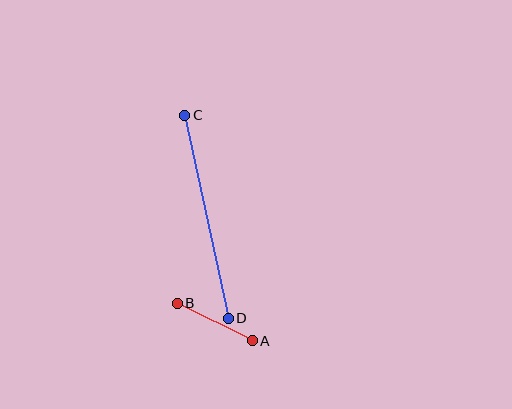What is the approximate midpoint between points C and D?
The midpoint is at approximately (207, 217) pixels.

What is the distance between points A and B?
The distance is approximately 84 pixels.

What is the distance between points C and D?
The distance is approximately 207 pixels.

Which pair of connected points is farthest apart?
Points C and D are farthest apart.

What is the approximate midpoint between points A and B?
The midpoint is at approximately (215, 322) pixels.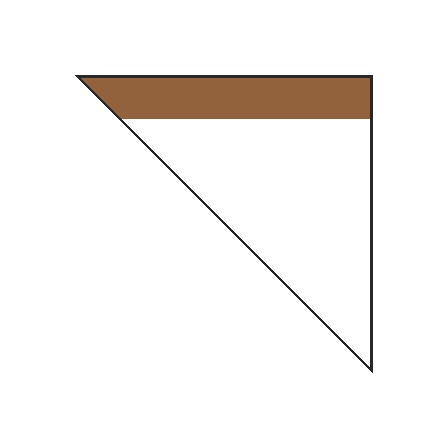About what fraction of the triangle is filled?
About one quarter (1/4).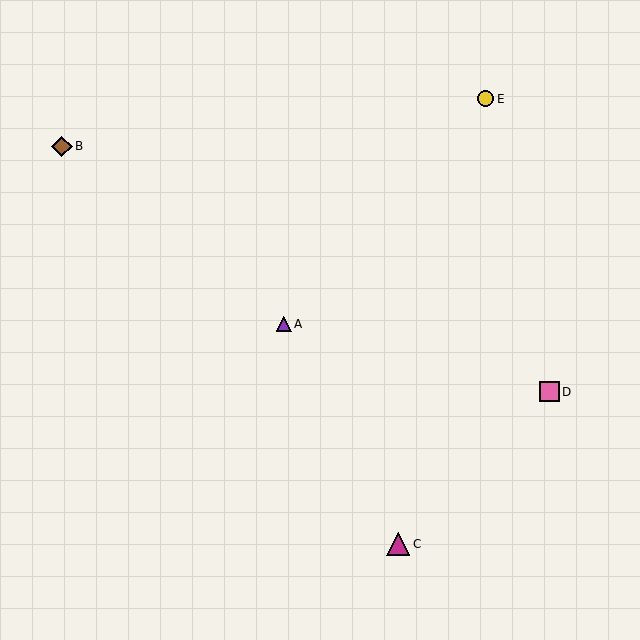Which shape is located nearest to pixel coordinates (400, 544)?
The magenta triangle (labeled C) at (398, 544) is nearest to that location.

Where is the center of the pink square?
The center of the pink square is at (549, 392).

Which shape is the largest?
The magenta triangle (labeled C) is the largest.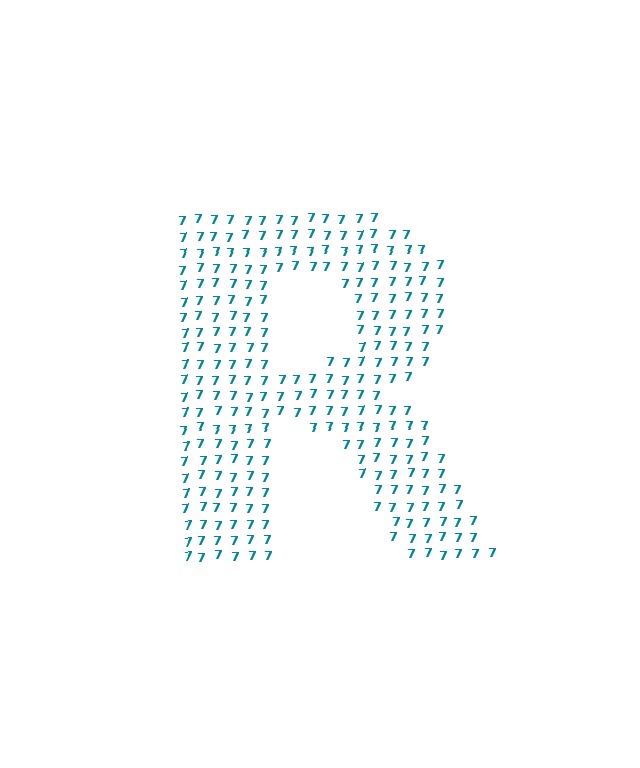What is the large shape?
The large shape is the letter R.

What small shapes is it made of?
It is made of small digit 7's.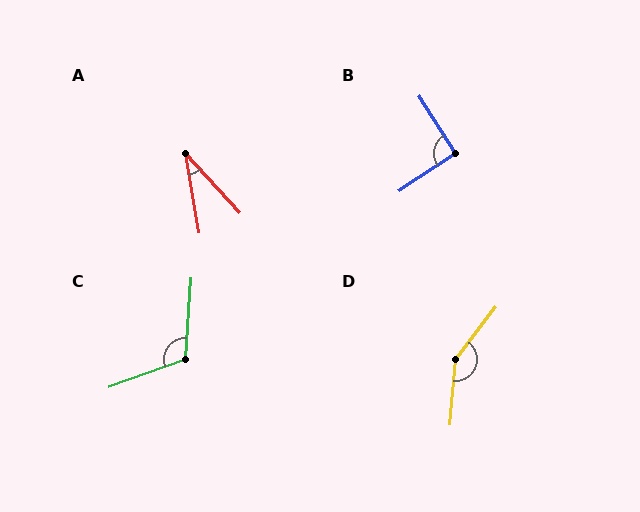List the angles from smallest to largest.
A (33°), B (91°), C (114°), D (147°).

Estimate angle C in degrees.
Approximately 114 degrees.